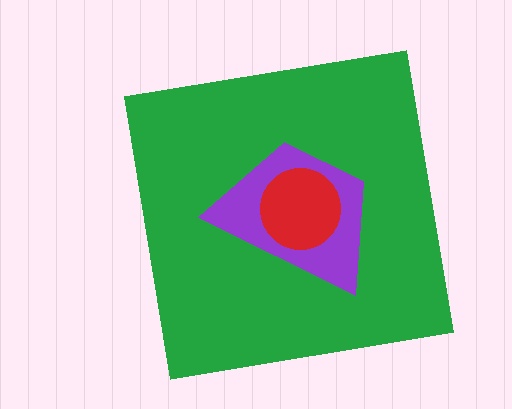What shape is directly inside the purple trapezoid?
The red circle.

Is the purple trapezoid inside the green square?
Yes.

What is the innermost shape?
The red circle.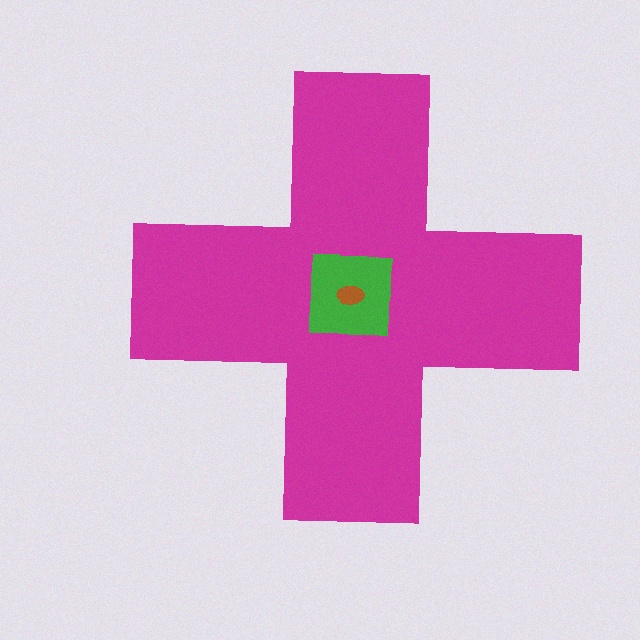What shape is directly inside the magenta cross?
The green square.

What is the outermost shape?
The magenta cross.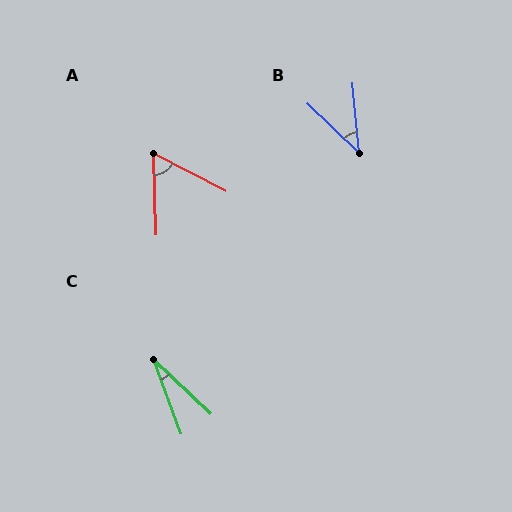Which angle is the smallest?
C, at approximately 26 degrees.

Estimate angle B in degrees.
Approximately 41 degrees.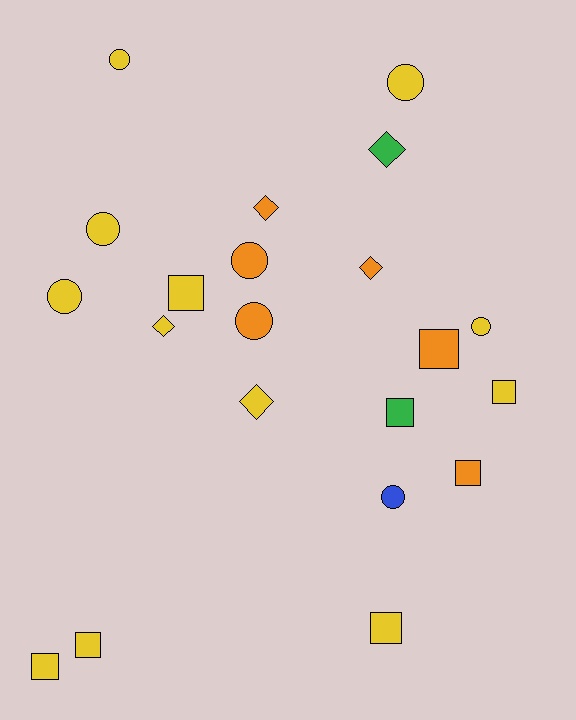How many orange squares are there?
There are 2 orange squares.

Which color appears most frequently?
Yellow, with 12 objects.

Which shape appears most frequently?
Circle, with 8 objects.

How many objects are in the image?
There are 21 objects.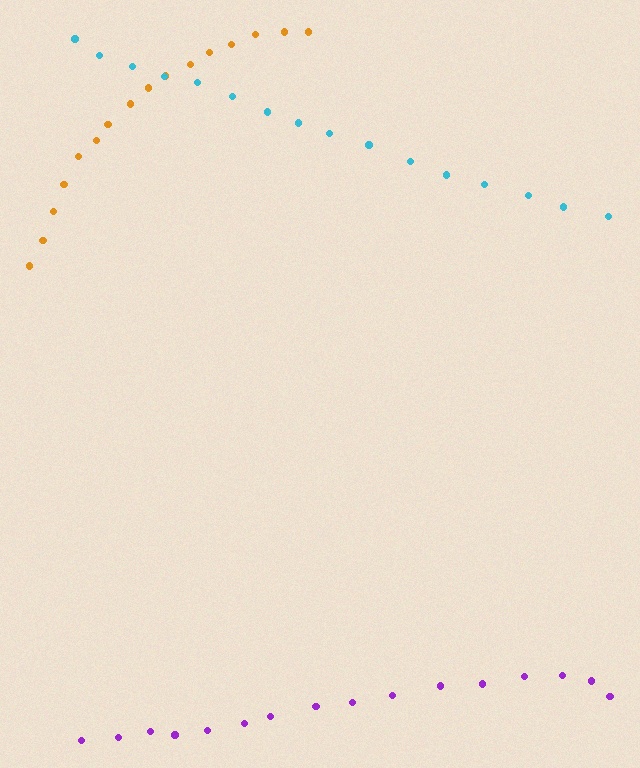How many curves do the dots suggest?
There are 3 distinct paths.